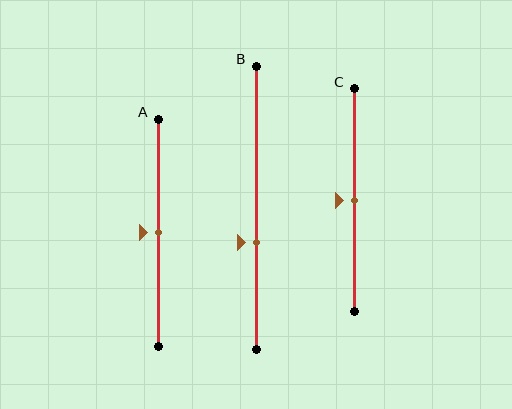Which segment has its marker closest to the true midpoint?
Segment A has its marker closest to the true midpoint.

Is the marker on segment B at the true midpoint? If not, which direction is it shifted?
No, the marker on segment B is shifted downward by about 12% of the segment length.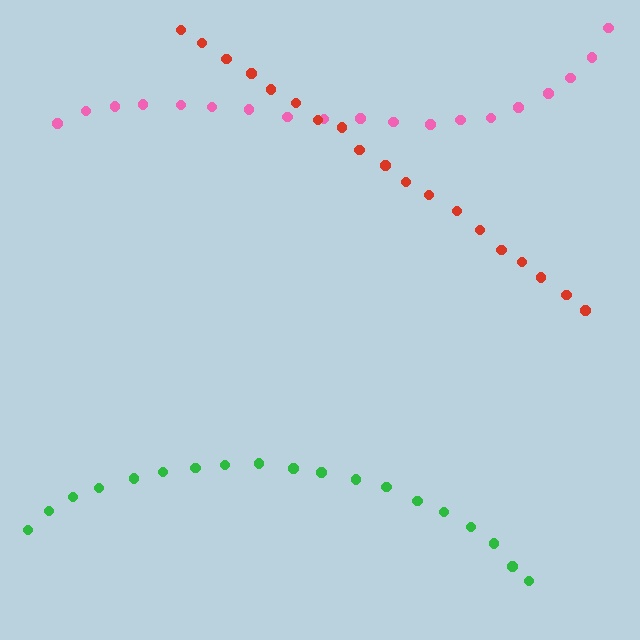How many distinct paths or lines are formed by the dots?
There are 3 distinct paths.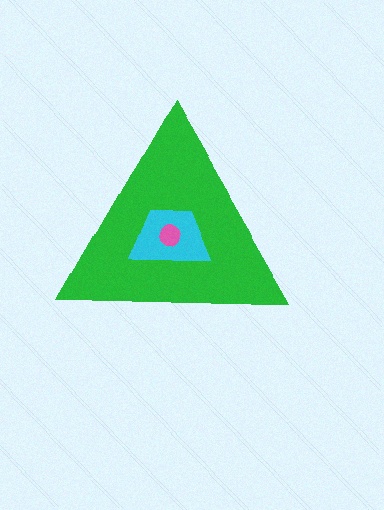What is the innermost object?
The pink circle.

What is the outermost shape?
The green triangle.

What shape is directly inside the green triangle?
The cyan trapezoid.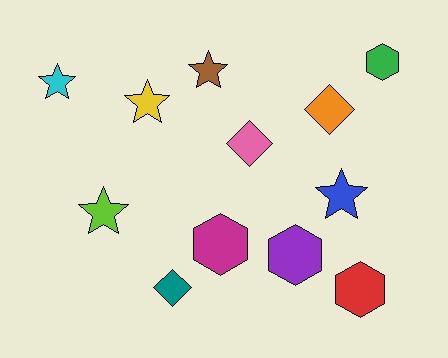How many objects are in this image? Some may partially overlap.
There are 12 objects.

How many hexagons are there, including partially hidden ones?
There are 4 hexagons.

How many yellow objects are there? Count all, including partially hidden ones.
There is 1 yellow object.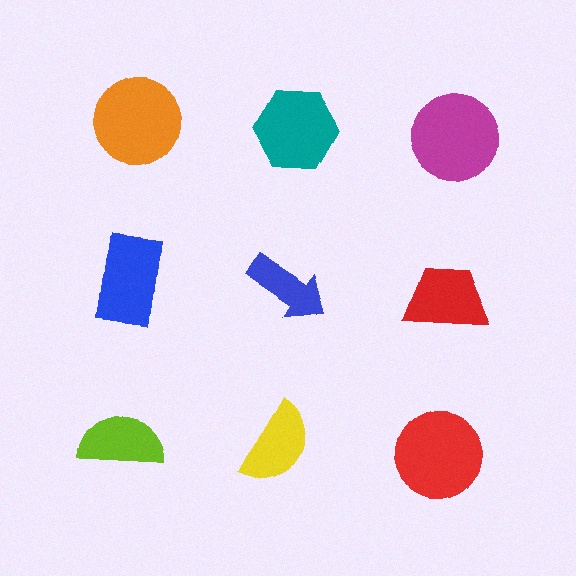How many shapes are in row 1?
3 shapes.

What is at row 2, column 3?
A red trapezoid.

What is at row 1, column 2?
A teal hexagon.